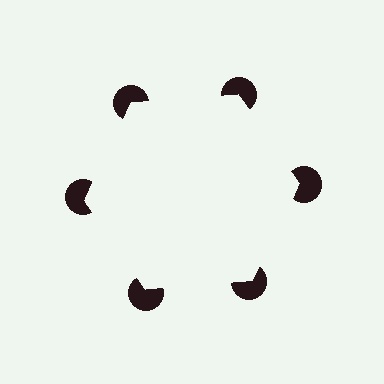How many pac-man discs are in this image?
There are 6 — one at each vertex of the illusory hexagon.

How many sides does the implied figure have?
6 sides.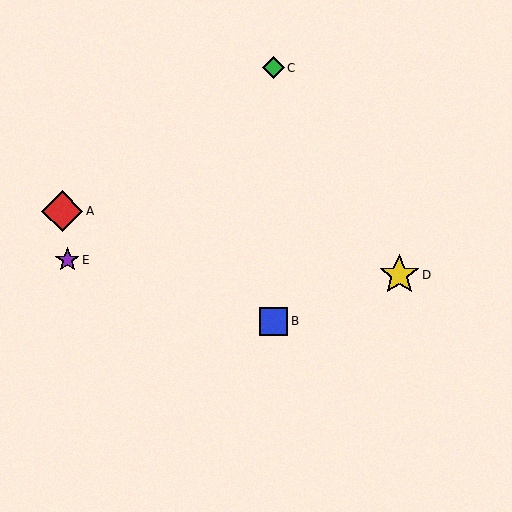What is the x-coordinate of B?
Object B is at x≈274.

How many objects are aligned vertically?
2 objects (B, C) are aligned vertically.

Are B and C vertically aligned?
Yes, both are at x≈274.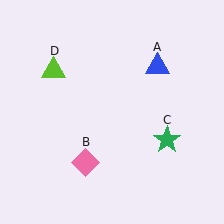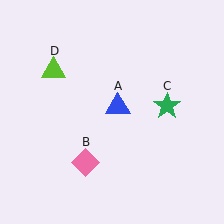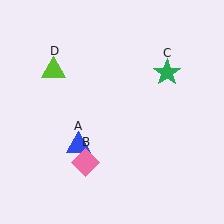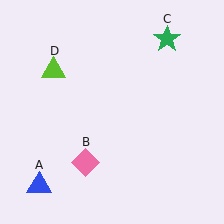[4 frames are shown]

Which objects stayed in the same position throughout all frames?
Pink diamond (object B) and lime triangle (object D) remained stationary.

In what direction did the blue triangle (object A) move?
The blue triangle (object A) moved down and to the left.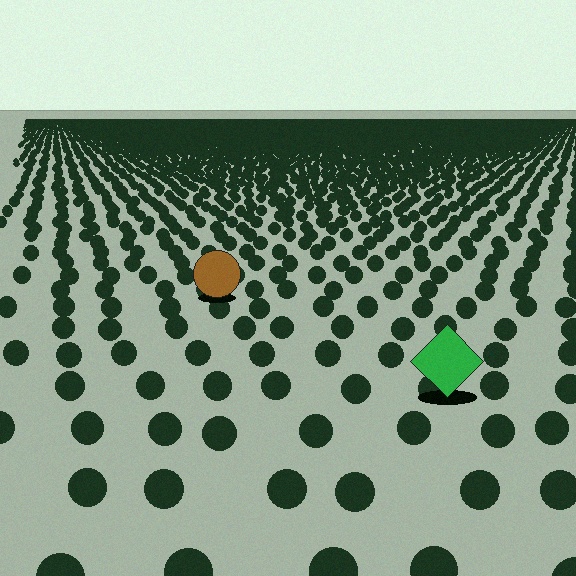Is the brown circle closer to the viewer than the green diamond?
No. The green diamond is closer — you can tell from the texture gradient: the ground texture is coarser near it.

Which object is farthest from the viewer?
The brown circle is farthest from the viewer. It appears smaller and the ground texture around it is denser.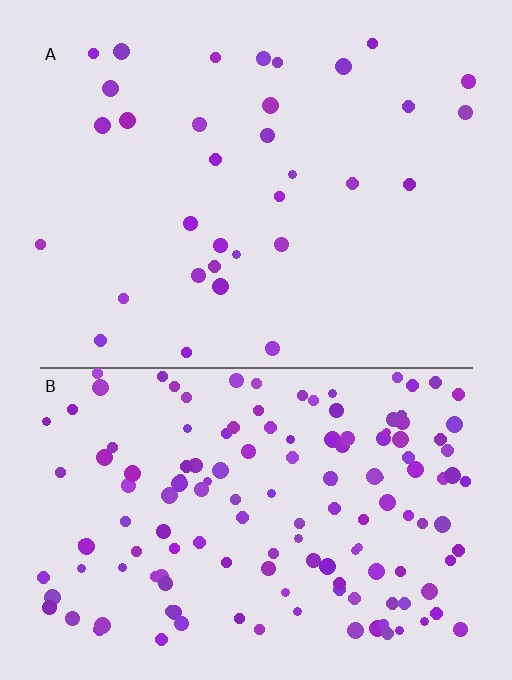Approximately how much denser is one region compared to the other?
Approximately 4.5× — region B over region A.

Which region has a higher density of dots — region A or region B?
B (the bottom).